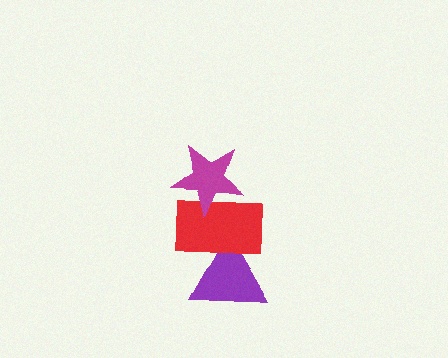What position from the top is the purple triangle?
The purple triangle is 3rd from the top.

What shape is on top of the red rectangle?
The magenta star is on top of the red rectangle.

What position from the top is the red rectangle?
The red rectangle is 2nd from the top.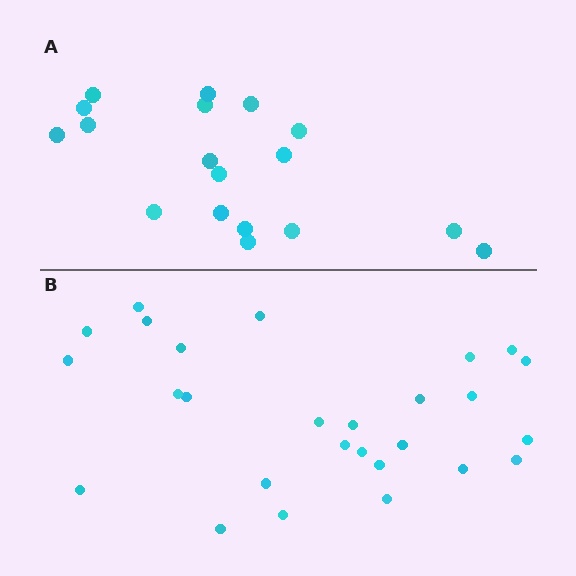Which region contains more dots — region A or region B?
Region B (the bottom region) has more dots.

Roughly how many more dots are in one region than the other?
Region B has roughly 8 or so more dots than region A.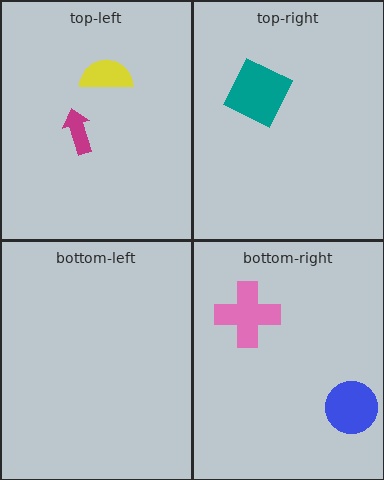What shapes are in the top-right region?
The teal square.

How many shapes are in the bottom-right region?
2.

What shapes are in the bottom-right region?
The pink cross, the blue circle.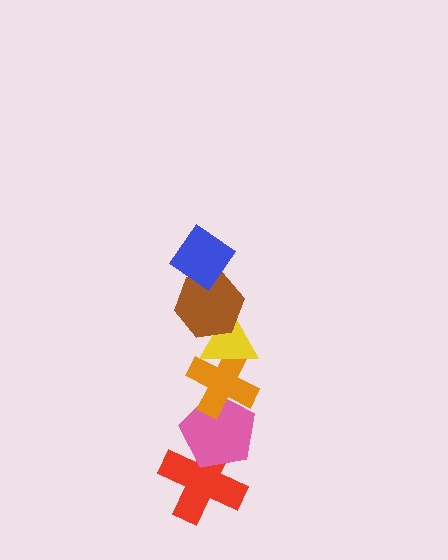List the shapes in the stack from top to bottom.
From top to bottom: the blue diamond, the brown hexagon, the yellow triangle, the orange cross, the pink pentagon, the red cross.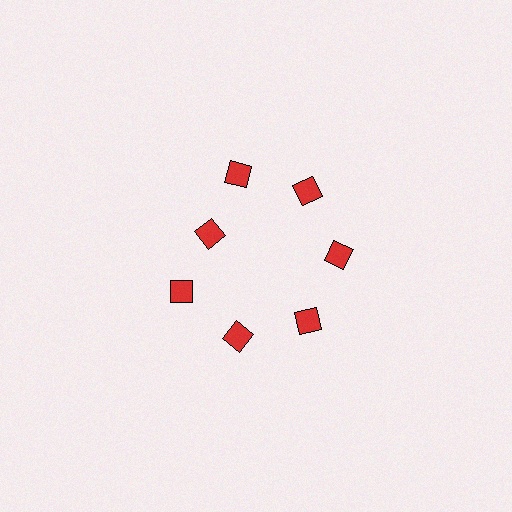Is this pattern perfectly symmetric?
No. The 7 red diamonds are arranged in a ring, but one element near the 10 o'clock position is pulled inward toward the center, breaking the 7-fold rotational symmetry.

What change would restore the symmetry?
The symmetry would be restored by moving it outward, back onto the ring so that all 7 diamonds sit at equal angles and equal distance from the center.